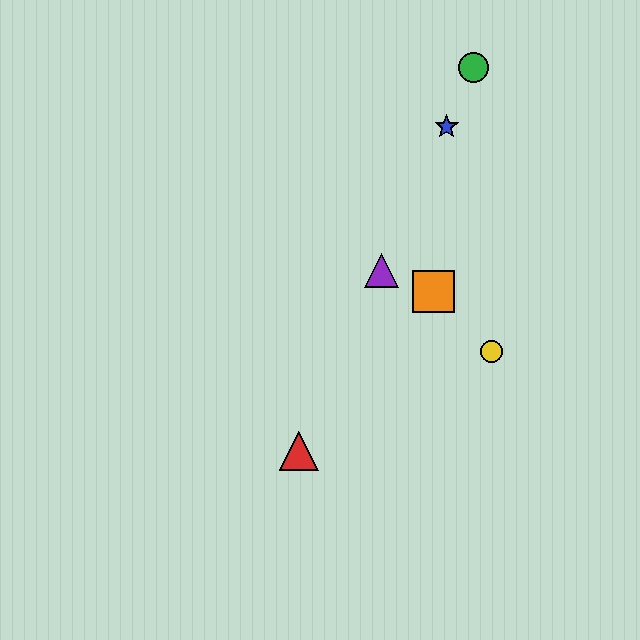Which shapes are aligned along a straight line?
The red triangle, the blue star, the green circle, the purple triangle are aligned along a straight line.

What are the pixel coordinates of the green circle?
The green circle is at (474, 67).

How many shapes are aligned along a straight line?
4 shapes (the red triangle, the blue star, the green circle, the purple triangle) are aligned along a straight line.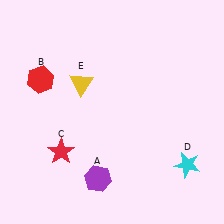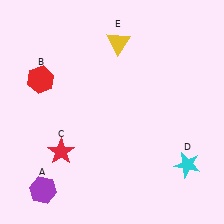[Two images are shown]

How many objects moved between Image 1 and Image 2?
2 objects moved between the two images.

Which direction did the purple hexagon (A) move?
The purple hexagon (A) moved left.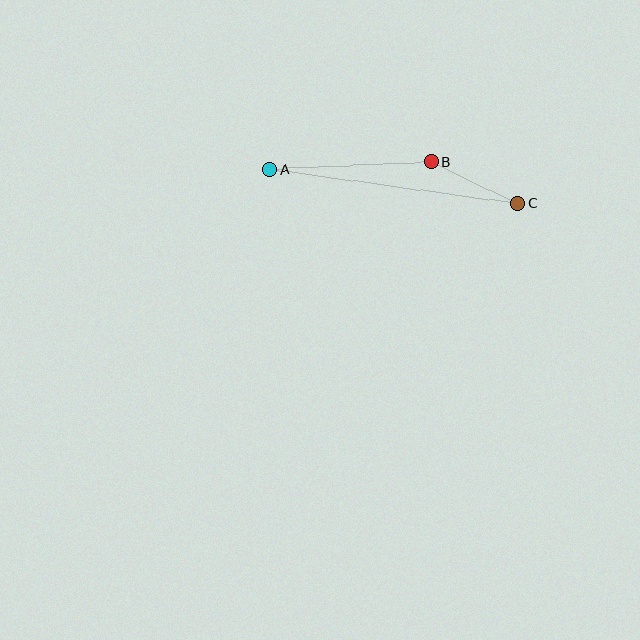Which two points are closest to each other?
Points B and C are closest to each other.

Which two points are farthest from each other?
Points A and C are farthest from each other.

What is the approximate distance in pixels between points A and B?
The distance between A and B is approximately 162 pixels.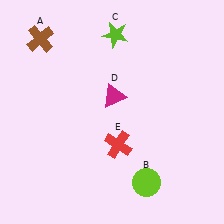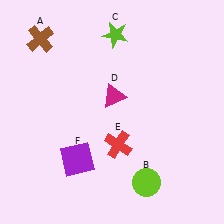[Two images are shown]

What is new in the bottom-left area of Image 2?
A purple square (F) was added in the bottom-left area of Image 2.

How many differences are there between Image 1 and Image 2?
There is 1 difference between the two images.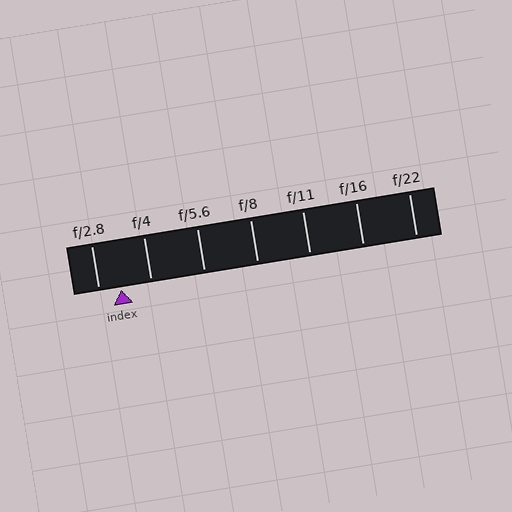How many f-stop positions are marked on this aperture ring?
There are 7 f-stop positions marked.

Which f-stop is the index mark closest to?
The index mark is closest to f/2.8.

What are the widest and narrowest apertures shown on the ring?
The widest aperture shown is f/2.8 and the narrowest is f/22.